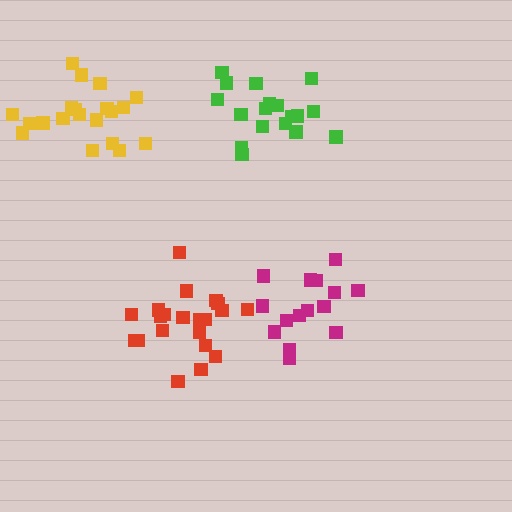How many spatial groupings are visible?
There are 4 spatial groupings.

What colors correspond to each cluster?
The clusters are colored: green, magenta, red, yellow.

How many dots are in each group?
Group 1: 18 dots, Group 2: 15 dots, Group 3: 21 dots, Group 4: 20 dots (74 total).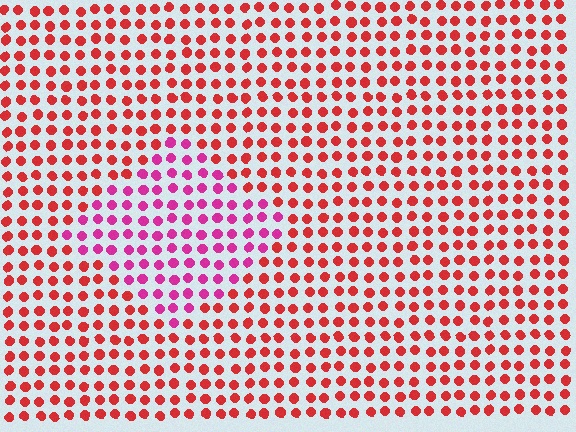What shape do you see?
I see a diamond.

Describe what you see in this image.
The image is filled with small red elements in a uniform arrangement. A diamond-shaped region is visible where the elements are tinted to a slightly different hue, forming a subtle color boundary.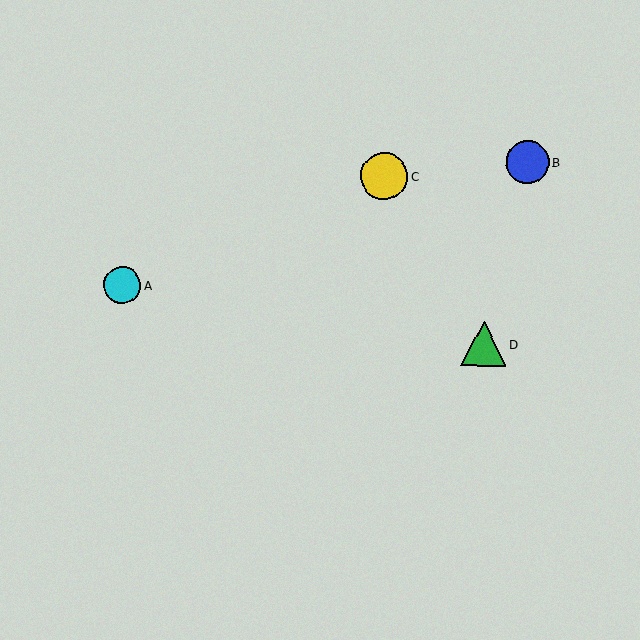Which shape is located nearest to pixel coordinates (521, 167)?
The blue circle (labeled B) at (527, 162) is nearest to that location.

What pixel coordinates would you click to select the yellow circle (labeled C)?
Click at (384, 176) to select the yellow circle C.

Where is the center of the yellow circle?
The center of the yellow circle is at (384, 176).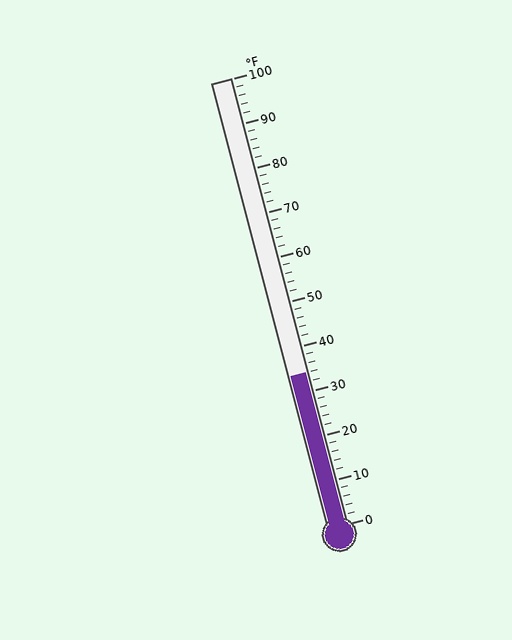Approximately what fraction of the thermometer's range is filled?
The thermometer is filled to approximately 35% of its range.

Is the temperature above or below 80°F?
The temperature is below 80°F.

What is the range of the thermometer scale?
The thermometer scale ranges from 0°F to 100°F.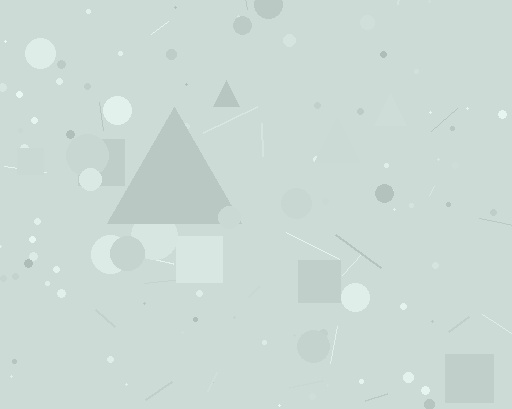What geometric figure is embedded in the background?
A triangle is embedded in the background.